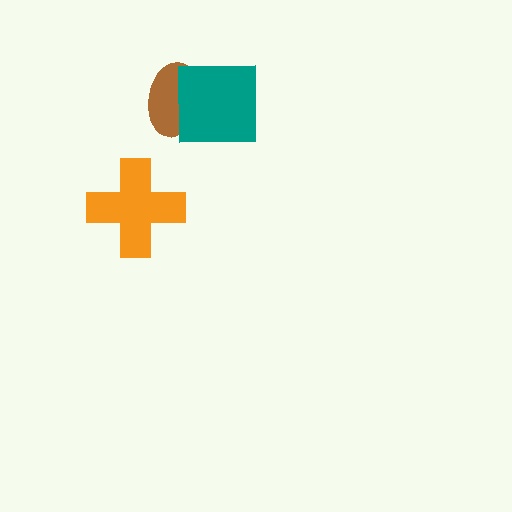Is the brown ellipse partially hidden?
Yes, it is partially covered by another shape.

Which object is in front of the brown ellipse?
The teal square is in front of the brown ellipse.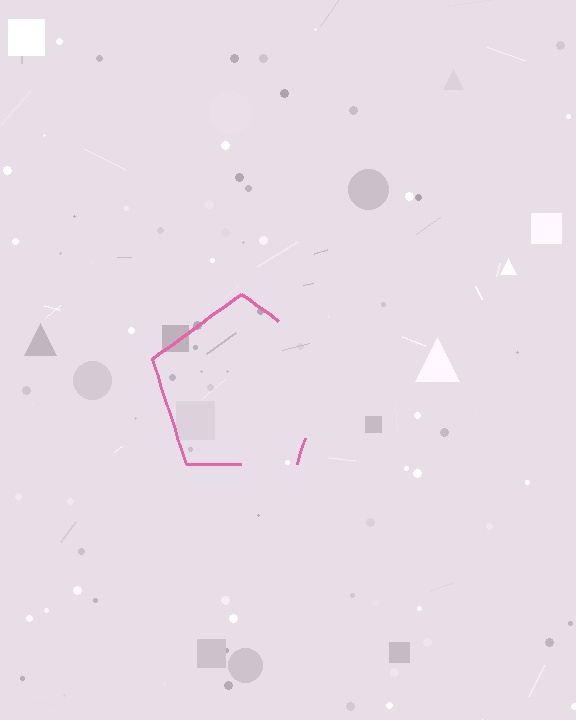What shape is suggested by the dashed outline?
The dashed outline suggests a pentagon.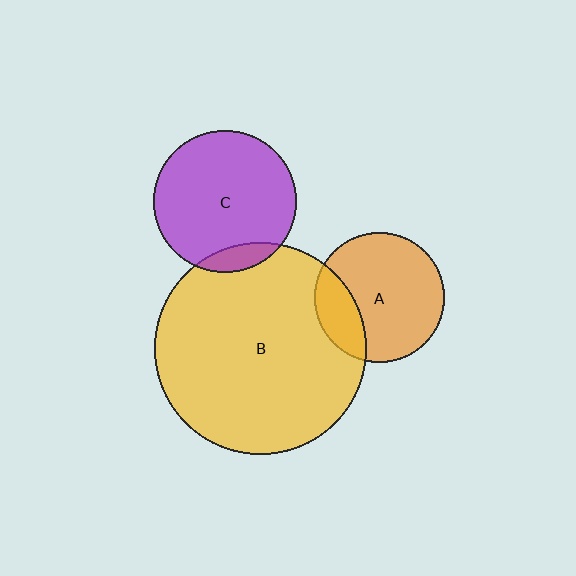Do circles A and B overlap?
Yes.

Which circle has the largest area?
Circle B (yellow).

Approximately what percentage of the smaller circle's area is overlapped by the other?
Approximately 25%.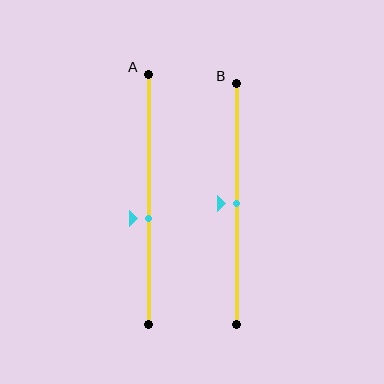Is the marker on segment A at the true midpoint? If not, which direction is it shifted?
No, the marker on segment A is shifted downward by about 8% of the segment length.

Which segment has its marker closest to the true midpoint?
Segment B has its marker closest to the true midpoint.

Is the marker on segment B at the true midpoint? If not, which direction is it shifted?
Yes, the marker on segment B is at the true midpoint.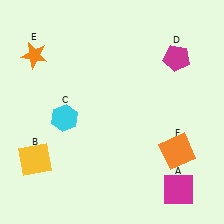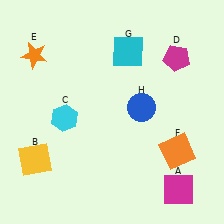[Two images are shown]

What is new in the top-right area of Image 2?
A cyan square (G) was added in the top-right area of Image 2.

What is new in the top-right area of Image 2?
A blue circle (H) was added in the top-right area of Image 2.